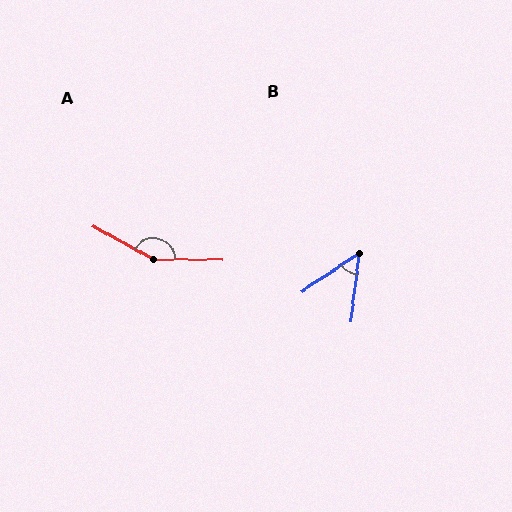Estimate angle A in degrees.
Approximately 151 degrees.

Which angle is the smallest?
B, at approximately 49 degrees.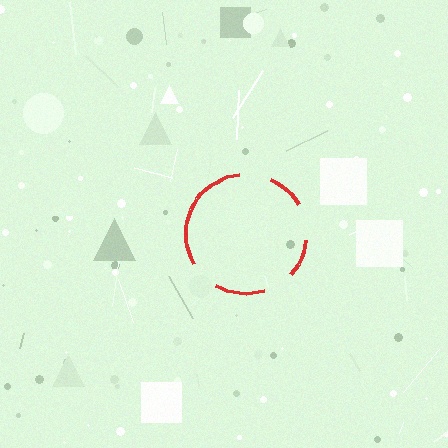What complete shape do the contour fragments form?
The contour fragments form a circle.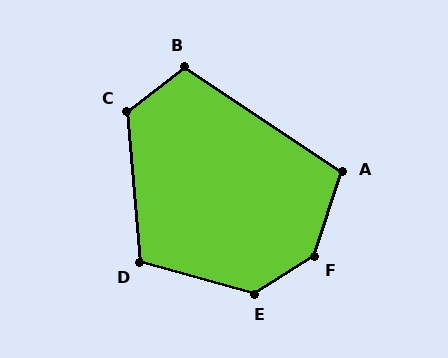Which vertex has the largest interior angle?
F, at approximately 141 degrees.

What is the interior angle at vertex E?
Approximately 133 degrees (obtuse).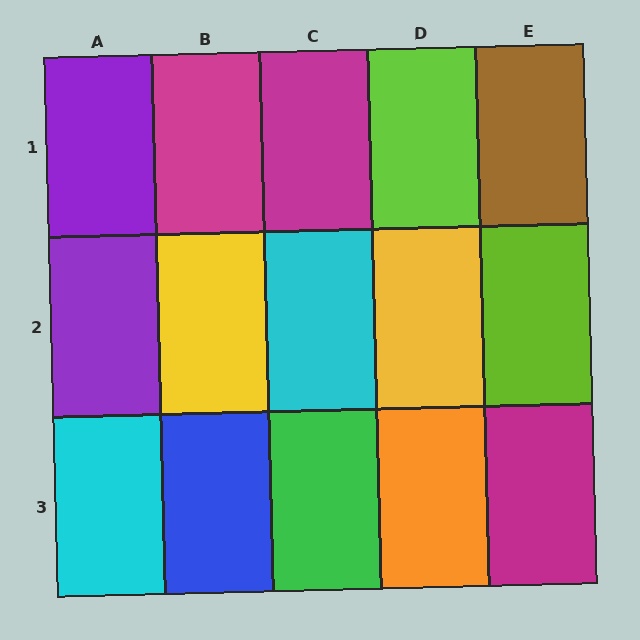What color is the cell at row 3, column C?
Green.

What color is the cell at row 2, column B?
Yellow.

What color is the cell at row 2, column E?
Lime.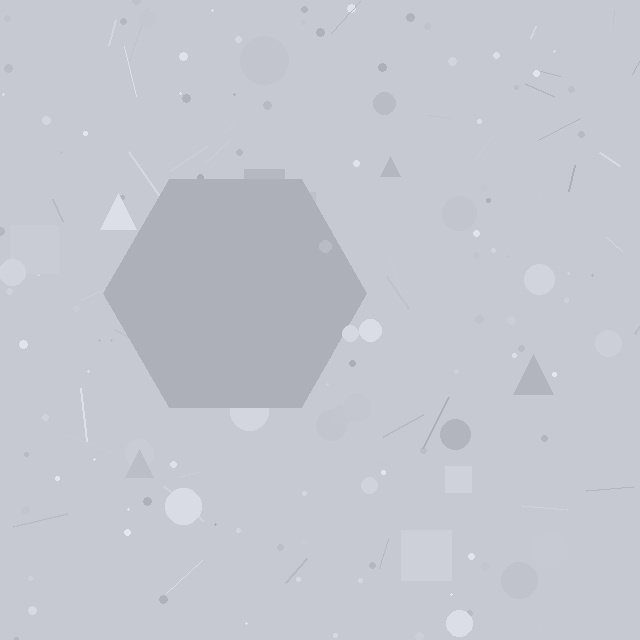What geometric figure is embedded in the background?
A hexagon is embedded in the background.